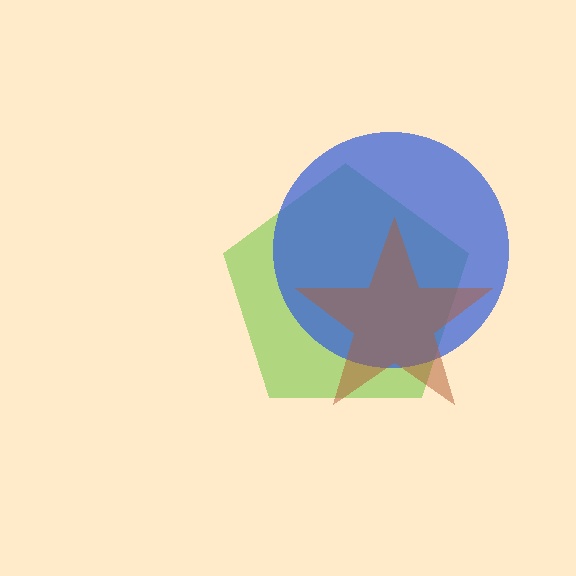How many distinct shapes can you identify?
There are 3 distinct shapes: a lime pentagon, a blue circle, a brown star.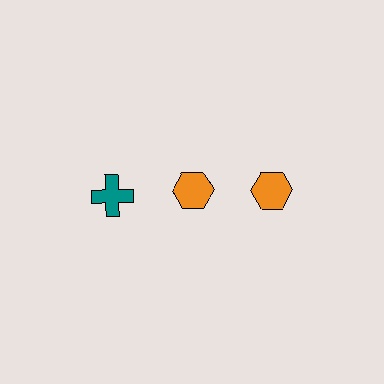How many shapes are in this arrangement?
There are 3 shapes arranged in a grid pattern.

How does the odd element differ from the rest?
It differs in both color (teal instead of orange) and shape (cross instead of hexagon).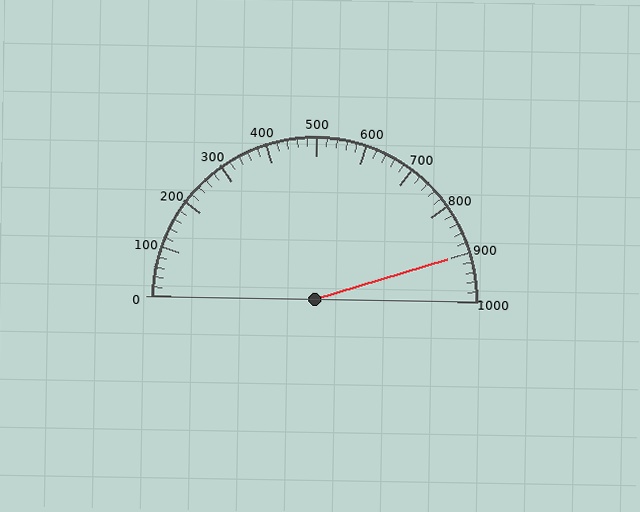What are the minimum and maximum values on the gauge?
The gauge ranges from 0 to 1000.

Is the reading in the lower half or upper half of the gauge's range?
The reading is in the upper half of the range (0 to 1000).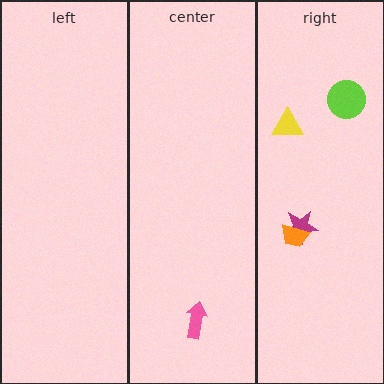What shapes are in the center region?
The pink arrow.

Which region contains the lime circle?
The right region.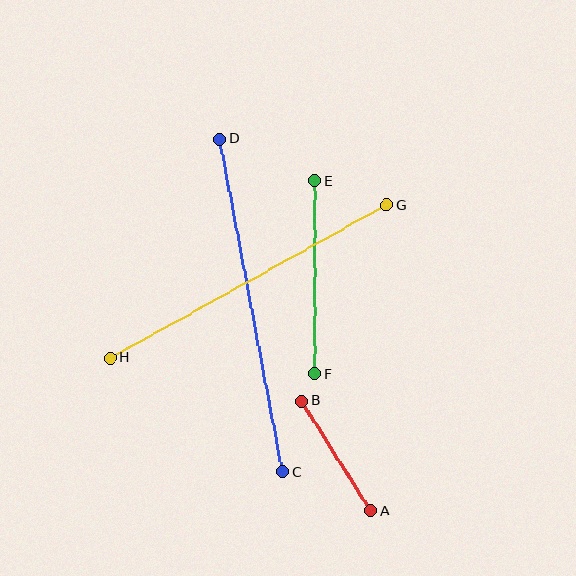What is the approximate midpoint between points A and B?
The midpoint is at approximately (336, 456) pixels.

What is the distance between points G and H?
The distance is approximately 316 pixels.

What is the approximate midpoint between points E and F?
The midpoint is at approximately (315, 277) pixels.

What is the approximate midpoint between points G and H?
The midpoint is at approximately (248, 282) pixels.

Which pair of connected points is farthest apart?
Points C and D are farthest apart.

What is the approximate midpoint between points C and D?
The midpoint is at approximately (251, 306) pixels.